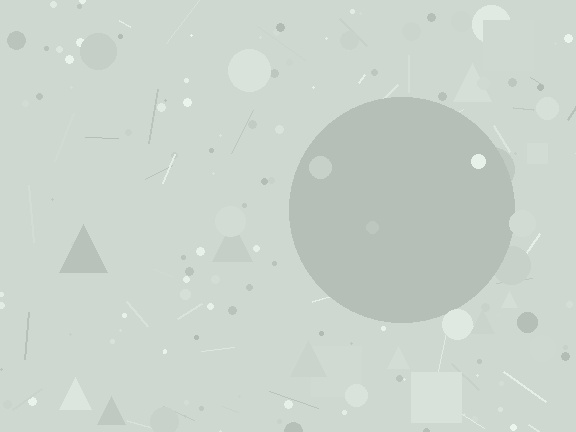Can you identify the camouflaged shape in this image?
The camouflaged shape is a circle.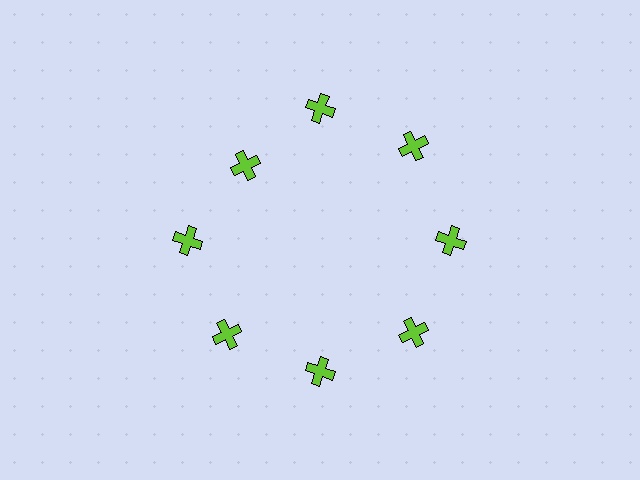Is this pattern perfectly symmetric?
No. The 8 lime crosses are arranged in a ring, but one element near the 10 o'clock position is pulled inward toward the center, breaking the 8-fold rotational symmetry.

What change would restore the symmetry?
The symmetry would be restored by moving it outward, back onto the ring so that all 8 crosses sit at equal angles and equal distance from the center.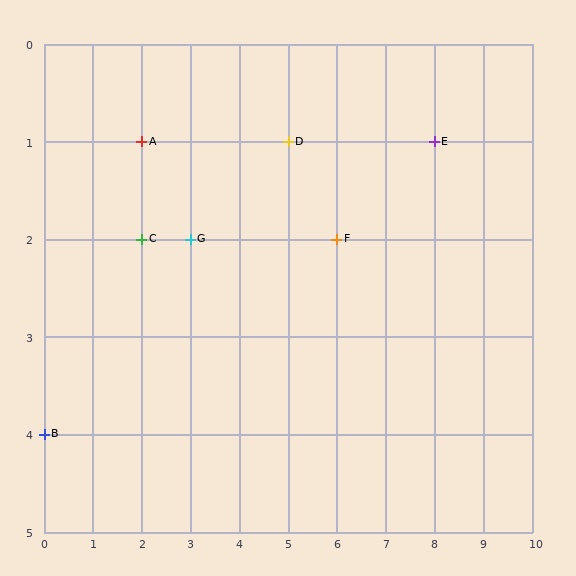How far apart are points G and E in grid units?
Points G and E are 5 columns and 1 row apart (about 5.1 grid units diagonally).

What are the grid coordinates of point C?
Point C is at grid coordinates (2, 2).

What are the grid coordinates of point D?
Point D is at grid coordinates (5, 1).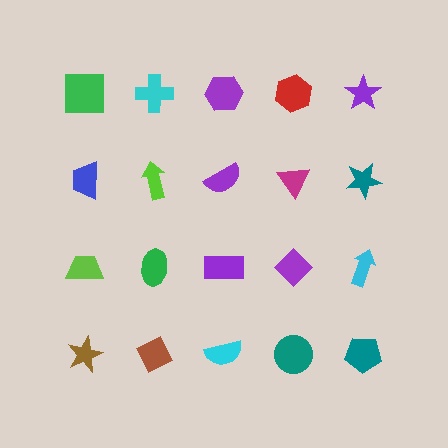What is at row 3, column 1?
A lime trapezoid.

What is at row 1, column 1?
A green square.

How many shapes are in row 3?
5 shapes.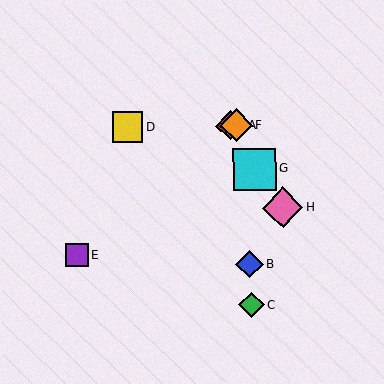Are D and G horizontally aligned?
No, D is at y≈127 and G is at y≈169.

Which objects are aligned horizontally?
Objects A, D, F are aligned horizontally.